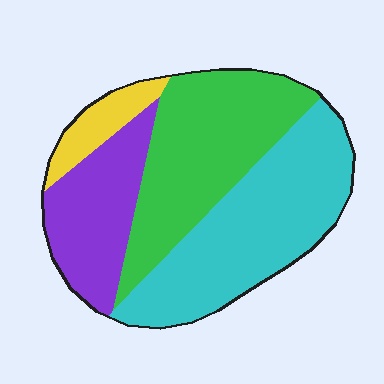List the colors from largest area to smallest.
From largest to smallest: cyan, green, purple, yellow.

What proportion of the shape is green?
Green takes up about one third (1/3) of the shape.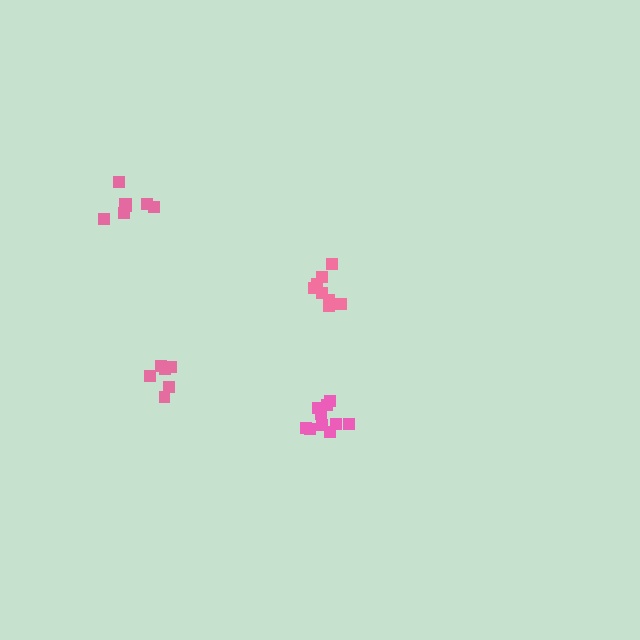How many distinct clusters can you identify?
There are 4 distinct clusters.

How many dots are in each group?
Group 1: 8 dots, Group 2: 8 dots, Group 3: 10 dots, Group 4: 6 dots (32 total).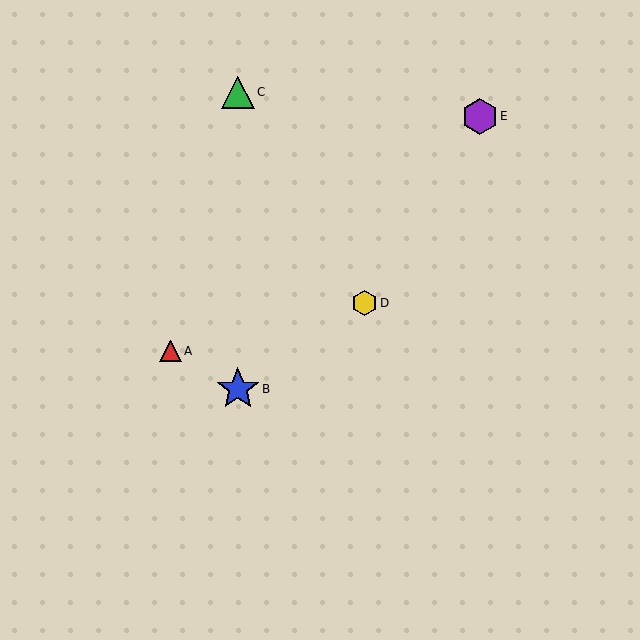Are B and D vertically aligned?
No, B is at x≈238 and D is at x≈364.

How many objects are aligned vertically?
2 objects (B, C) are aligned vertically.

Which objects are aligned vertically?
Objects B, C are aligned vertically.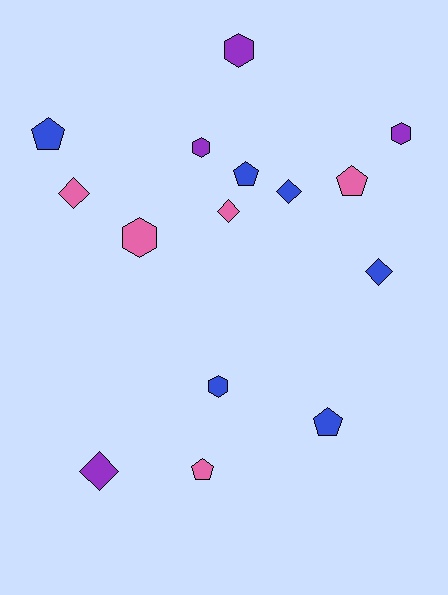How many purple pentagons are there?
There are no purple pentagons.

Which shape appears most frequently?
Pentagon, with 5 objects.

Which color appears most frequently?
Blue, with 6 objects.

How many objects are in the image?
There are 15 objects.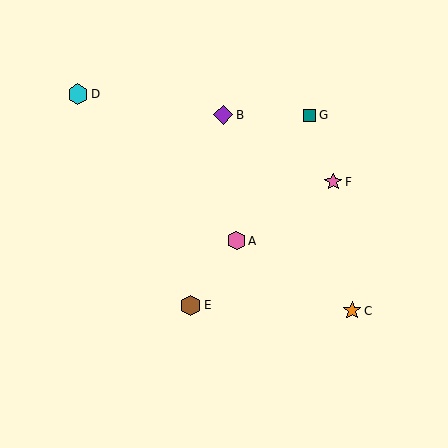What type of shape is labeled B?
Shape B is a purple diamond.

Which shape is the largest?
The cyan hexagon (labeled D) is the largest.